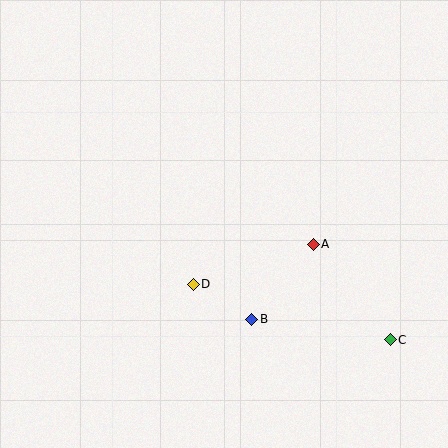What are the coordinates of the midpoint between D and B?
The midpoint between D and B is at (222, 302).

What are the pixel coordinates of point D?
Point D is at (193, 284).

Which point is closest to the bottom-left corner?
Point D is closest to the bottom-left corner.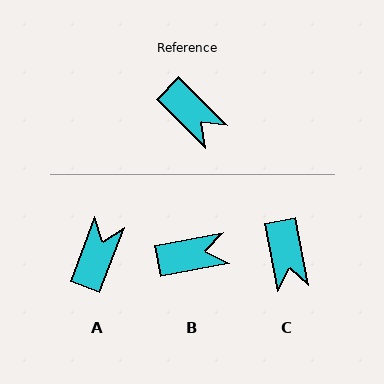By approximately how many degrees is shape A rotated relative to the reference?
Approximately 114 degrees counter-clockwise.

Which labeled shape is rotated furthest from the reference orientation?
A, about 114 degrees away.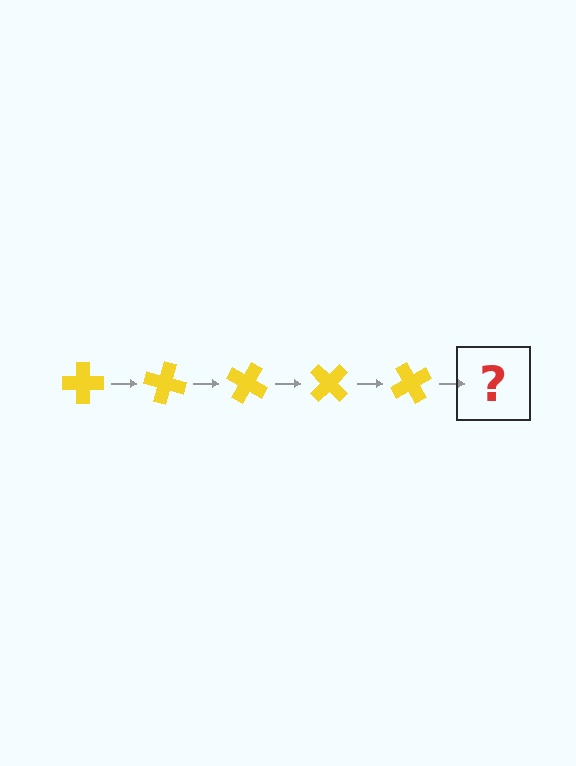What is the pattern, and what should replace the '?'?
The pattern is that the cross rotates 15 degrees each step. The '?' should be a yellow cross rotated 75 degrees.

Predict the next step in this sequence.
The next step is a yellow cross rotated 75 degrees.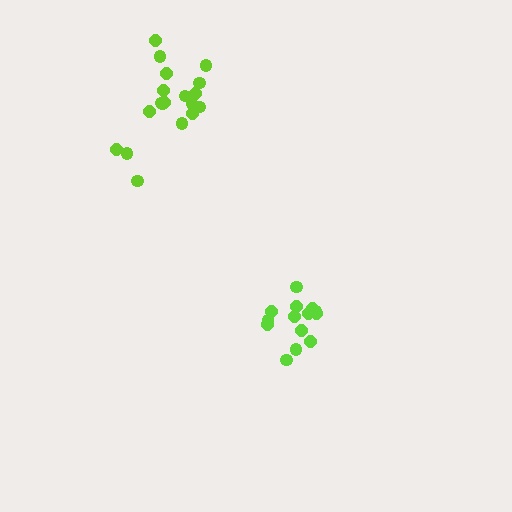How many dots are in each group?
Group 1: 14 dots, Group 2: 19 dots (33 total).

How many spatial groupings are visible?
There are 2 spatial groupings.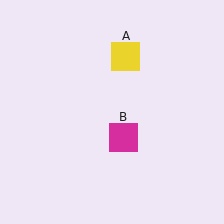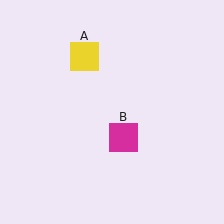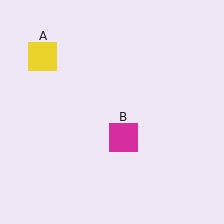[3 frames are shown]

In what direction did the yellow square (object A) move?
The yellow square (object A) moved left.